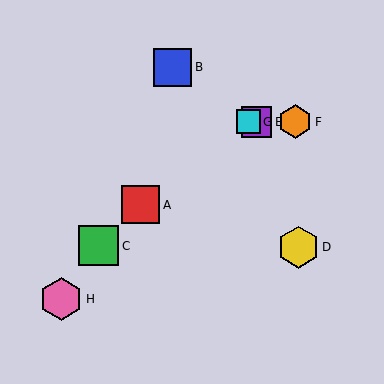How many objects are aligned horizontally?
3 objects (E, F, G) are aligned horizontally.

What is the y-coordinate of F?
Object F is at y≈122.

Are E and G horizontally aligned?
Yes, both are at y≈122.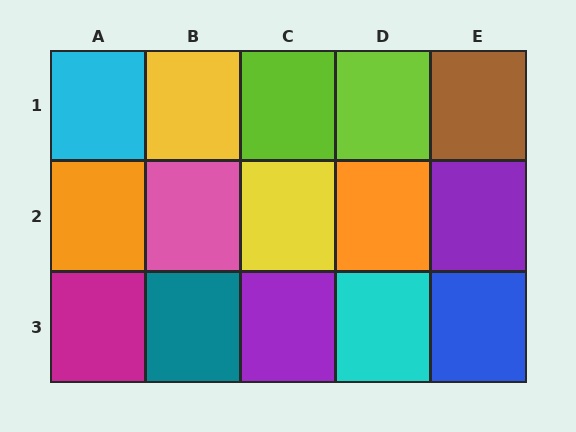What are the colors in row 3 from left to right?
Magenta, teal, purple, cyan, blue.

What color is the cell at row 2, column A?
Orange.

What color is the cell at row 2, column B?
Pink.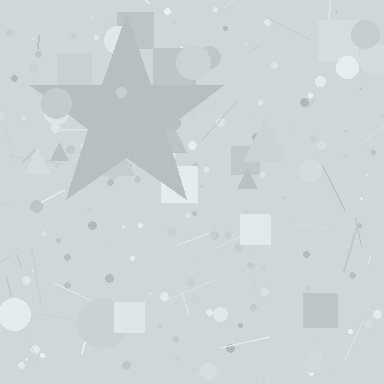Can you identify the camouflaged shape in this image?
The camouflaged shape is a star.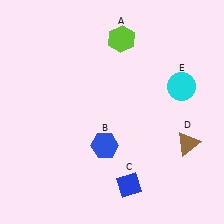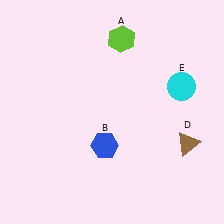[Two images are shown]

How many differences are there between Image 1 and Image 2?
There is 1 difference between the two images.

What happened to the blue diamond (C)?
The blue diamond (C) was removed in Image 2. It was in the bottom-right area of Image 1.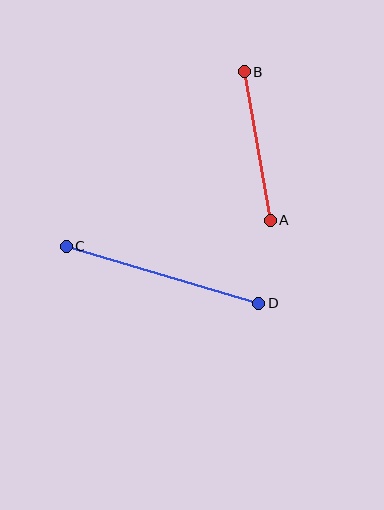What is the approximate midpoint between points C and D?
The midpoint is at approximately (162, 275) pixels.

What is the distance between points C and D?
The distance is approximately 201 pixels.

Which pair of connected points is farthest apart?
Points C and D are farthest apart.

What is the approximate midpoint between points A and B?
The midpoint is at approximately (257, 146) pixels.